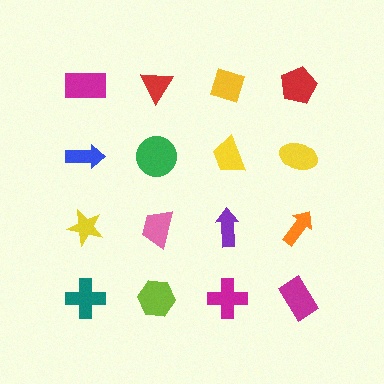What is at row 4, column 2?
A lime hexagon.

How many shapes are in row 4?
4 shapes.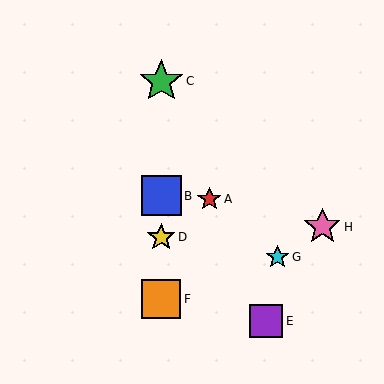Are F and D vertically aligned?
Yes, both are at x≈161.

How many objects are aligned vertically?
4 objects (B, C, D, F) are aligned vertically.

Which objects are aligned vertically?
Objects B, C, D, F are aligned vertically.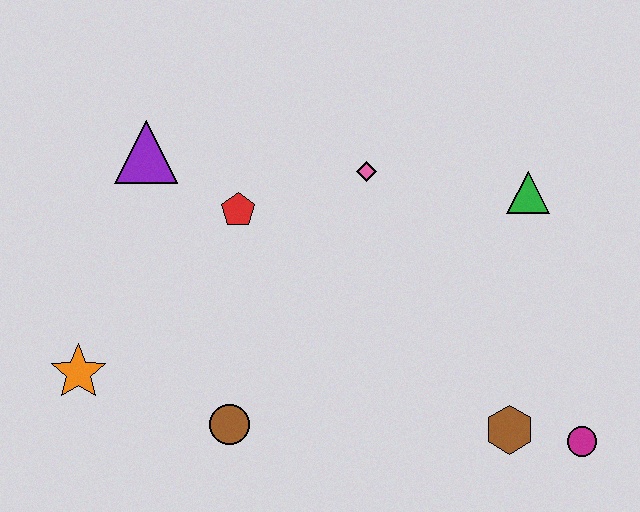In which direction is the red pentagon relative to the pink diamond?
The red pentagon is to the left of the pink diamond.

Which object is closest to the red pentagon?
The purple triangle is closest to the red pentagon.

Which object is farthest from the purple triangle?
The magenta circle is farthest from the purple triangle.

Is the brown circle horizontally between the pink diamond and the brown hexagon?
No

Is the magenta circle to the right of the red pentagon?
Yes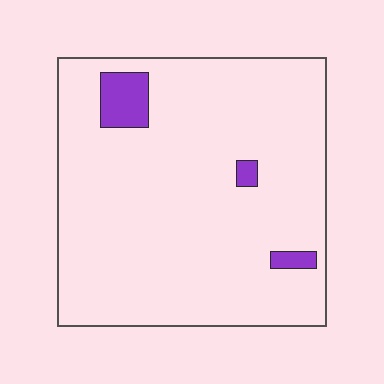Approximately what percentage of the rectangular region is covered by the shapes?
Approximately 5%.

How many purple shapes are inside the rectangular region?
3.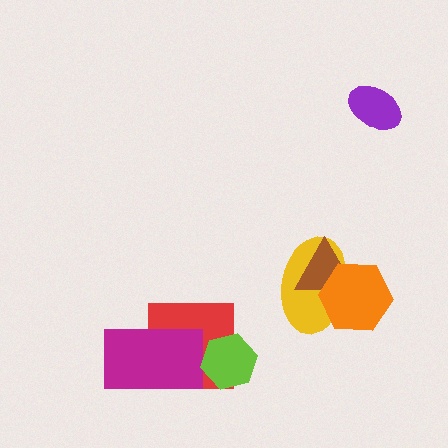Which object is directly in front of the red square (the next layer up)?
The magenta rectangle is directly in front of the red square.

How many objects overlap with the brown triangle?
2 objects overlap with the brown triangle.